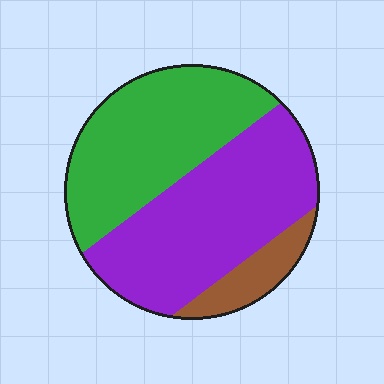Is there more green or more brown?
Green.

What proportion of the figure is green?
Green covers about 40% of the figure.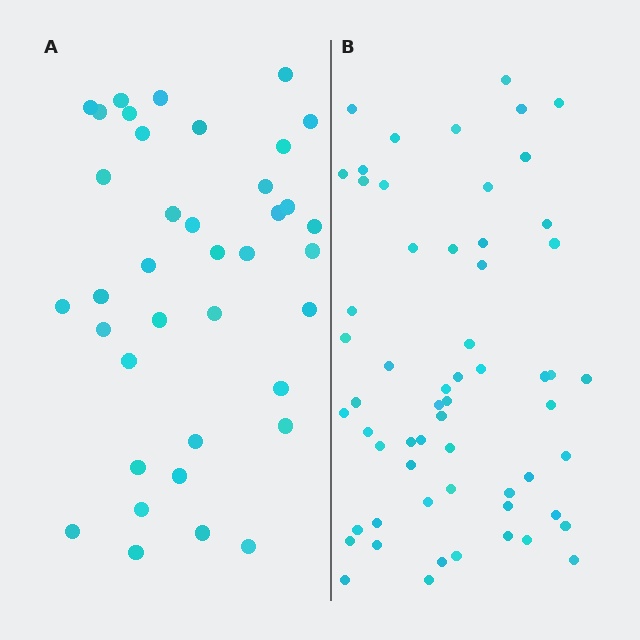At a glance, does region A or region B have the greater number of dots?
Region B (the right region) has more dots.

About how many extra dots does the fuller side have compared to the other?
Region B has approximately 20 more dots than region A.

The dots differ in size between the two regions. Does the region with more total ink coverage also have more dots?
No. Region A has more total ink coverage because its dots are larger, but region B actually contains more individual dots. Total area can be misleading — the number of items is what matters here.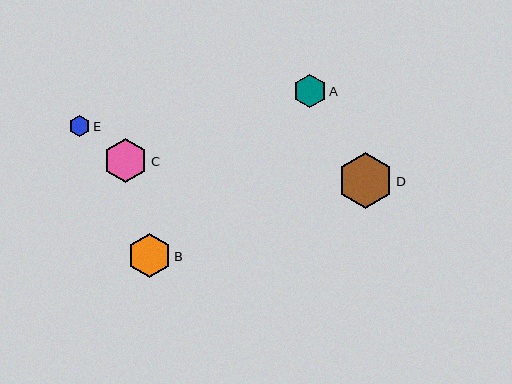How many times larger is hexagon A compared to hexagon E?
Hexagon A is approximately 1.6 times the size of hexagon E.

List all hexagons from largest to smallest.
From largest to smallest: D, C, B, A, E.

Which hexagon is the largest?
Hexagon D is the largest with a size of approximately 56 pixels.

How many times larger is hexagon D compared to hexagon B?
Hexagon D is approximately 1.3 times the size of hexagon B.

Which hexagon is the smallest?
Hexagon E is the smallest with a size of approximately 21 pixels.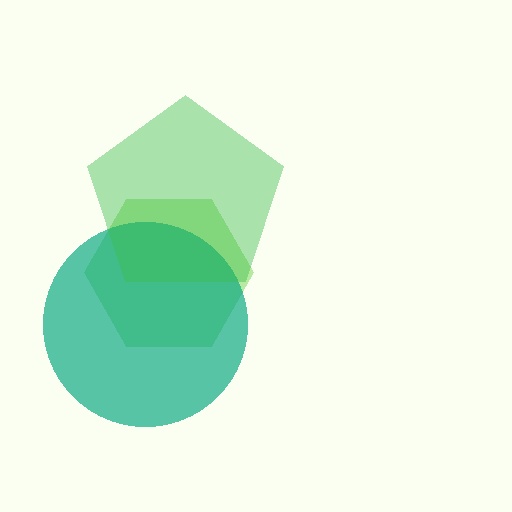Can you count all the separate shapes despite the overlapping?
Yes, there are 3 separate shapes.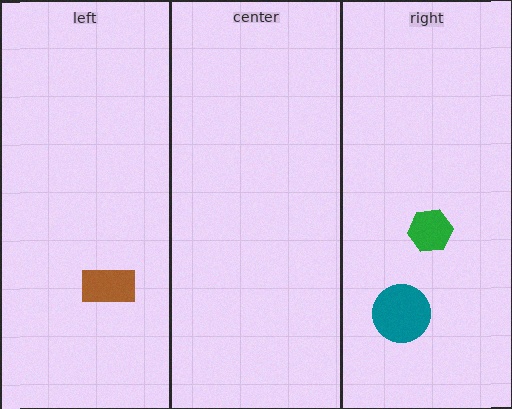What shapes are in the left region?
The brown rectangle.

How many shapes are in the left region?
1.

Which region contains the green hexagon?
The right region.